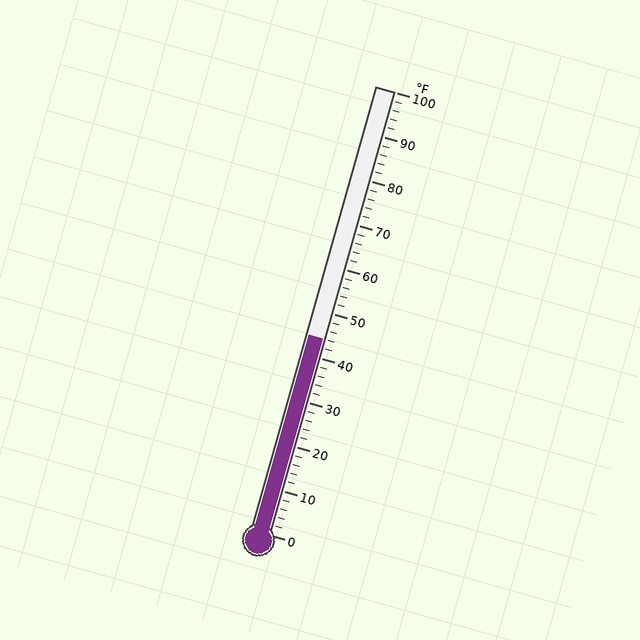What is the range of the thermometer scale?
The thermometer scale ranges from 0°F to 100°F.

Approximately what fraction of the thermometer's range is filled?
The thermometer is filled to approximately 45% of its range.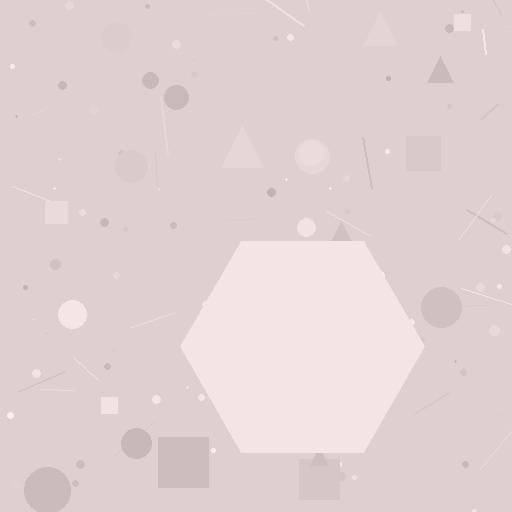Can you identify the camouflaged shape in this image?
The camouflaged shape is a hexagon.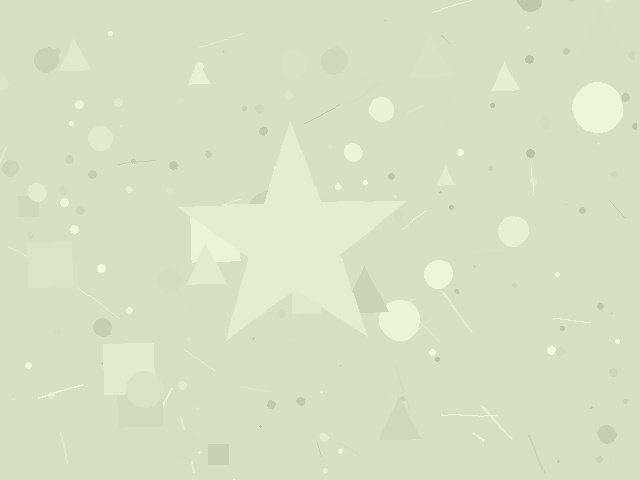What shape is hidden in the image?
A star is hidden in the image.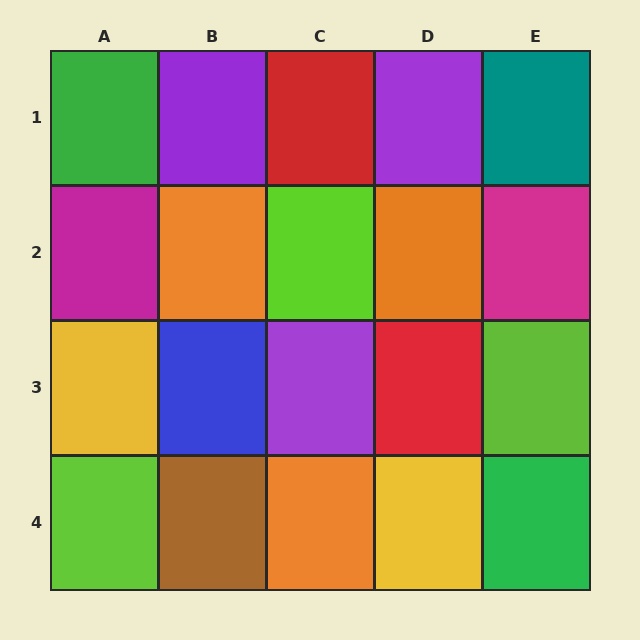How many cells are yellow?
2 cells are yellow.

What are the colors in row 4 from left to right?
Lime, brown, orange, yellow, green.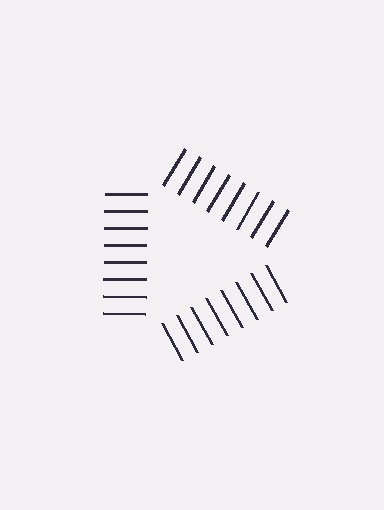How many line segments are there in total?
24 — 8 along each of the 3 edges.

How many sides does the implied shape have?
3 sides — the line-ends trace a triangle.